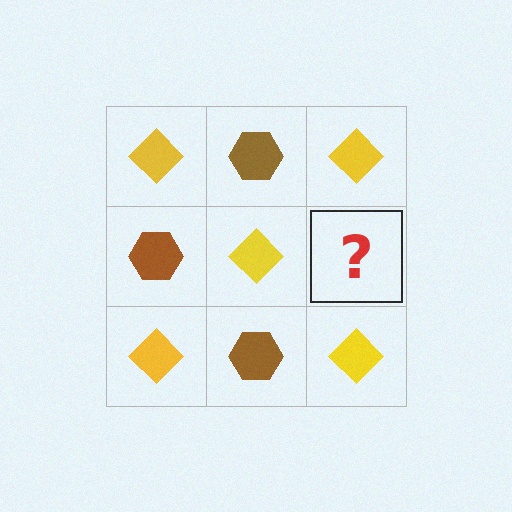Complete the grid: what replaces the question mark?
The question mark should be replaced with a brown hexagon.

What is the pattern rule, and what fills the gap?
The rule is that it alternates yellow diamond and brown hexagon in a checkerboard pattern. The gap should be filled with a brown hexagon.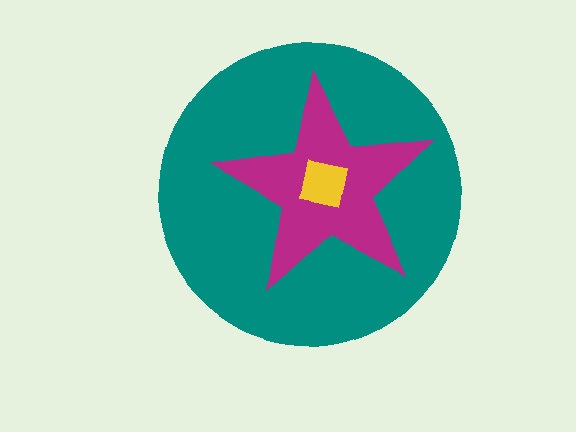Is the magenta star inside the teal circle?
Yes.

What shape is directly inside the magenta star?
The yellow square.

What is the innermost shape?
The yellow square.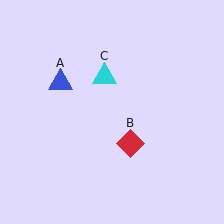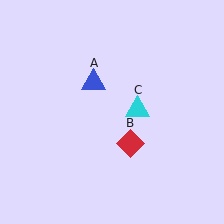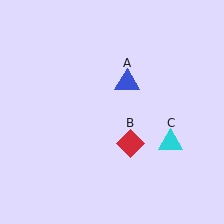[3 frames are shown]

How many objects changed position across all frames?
2 objects changed position: blue triangle (object A), cyan triangle (object C).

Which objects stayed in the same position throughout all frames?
Red diamond (object B) remained stationary.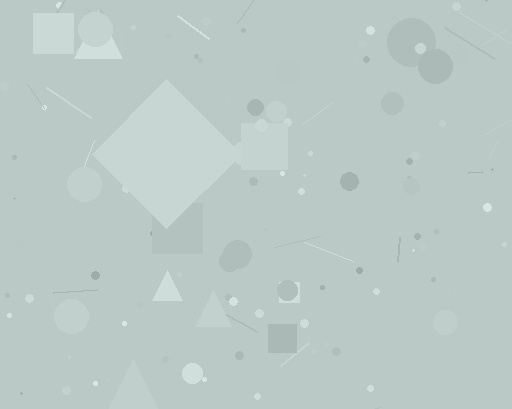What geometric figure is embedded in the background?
A diamond is embedded in the background.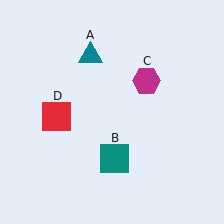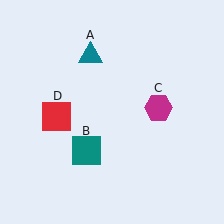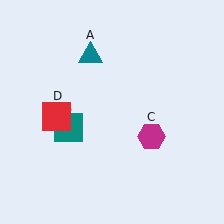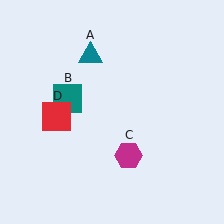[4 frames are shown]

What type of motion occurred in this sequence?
The teal square (object B), magenta hexagon (object C) rotated clockwise around the center of the scene.